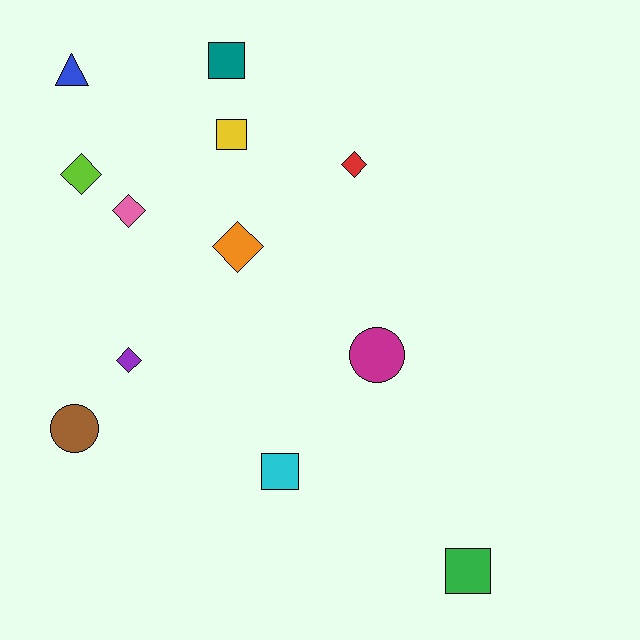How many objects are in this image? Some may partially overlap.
There are 12 objects.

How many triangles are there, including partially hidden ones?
There is 1 triangle.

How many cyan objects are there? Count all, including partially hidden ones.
There is 1 cyan object.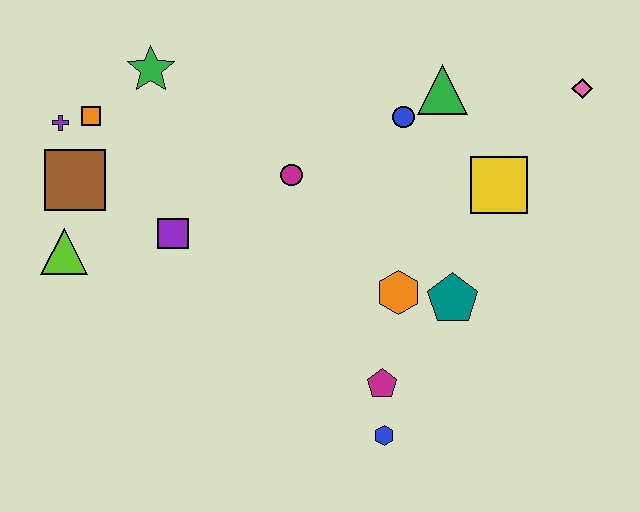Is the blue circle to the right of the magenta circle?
Yes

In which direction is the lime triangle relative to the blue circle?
The lime triangle is to the left of the blue circle.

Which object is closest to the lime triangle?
The brown square is closest to the lime triangle.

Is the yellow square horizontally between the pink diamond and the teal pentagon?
Yes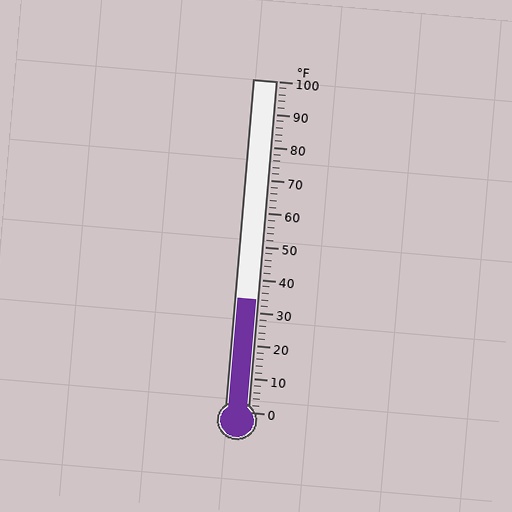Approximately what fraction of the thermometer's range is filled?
The thermometer is filled to approximately 35% of its range.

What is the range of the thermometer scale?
The thermometer scale ranges from 0°F to 100°F.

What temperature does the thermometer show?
The thermometer shows approximately 34°F.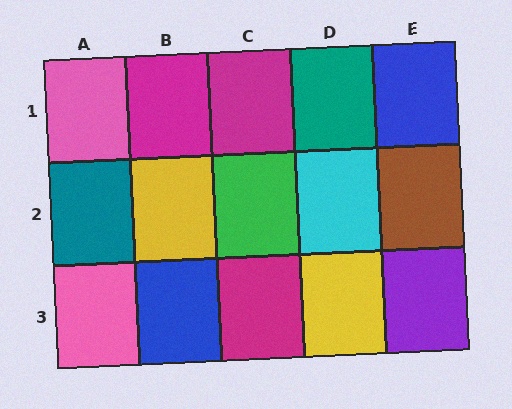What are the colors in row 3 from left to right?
Pink, blue, magenta, yellow, purple.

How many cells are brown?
1 cell is brown.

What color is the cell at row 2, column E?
Brown.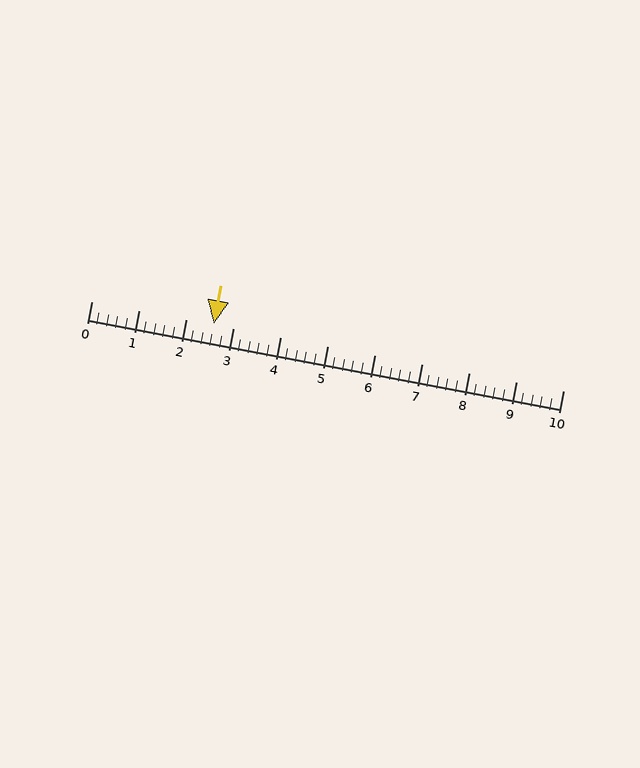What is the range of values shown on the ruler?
The ruler shows values from 0 to 10.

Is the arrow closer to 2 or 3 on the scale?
The arrow is closer to 3.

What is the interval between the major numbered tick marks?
The major tick marks are spaced 1 units apart.